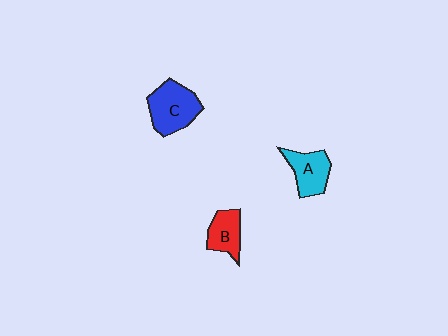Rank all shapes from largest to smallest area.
From largest to smallest: C (blue), A (cyan), B (red).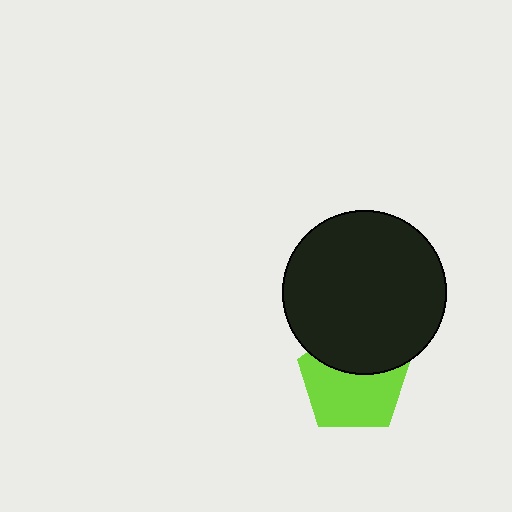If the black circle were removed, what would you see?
You would see the complete lime pentagon.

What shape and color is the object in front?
The object in front is a black circle.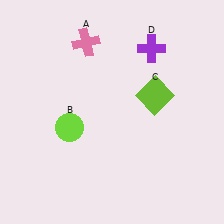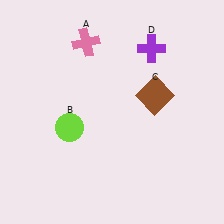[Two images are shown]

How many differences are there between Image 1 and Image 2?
There is 1 difference between the two images.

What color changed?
The square (C) changed from lime in Image 1 to brown in Image 2.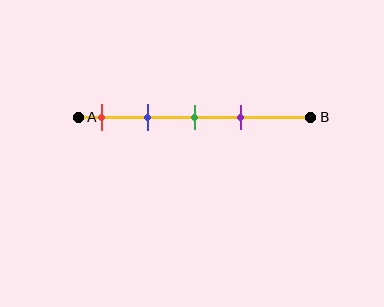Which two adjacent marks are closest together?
The green and purple marks are the closest adjacent pair.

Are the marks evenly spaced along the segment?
Yes, the marks are approximately evenly spaced.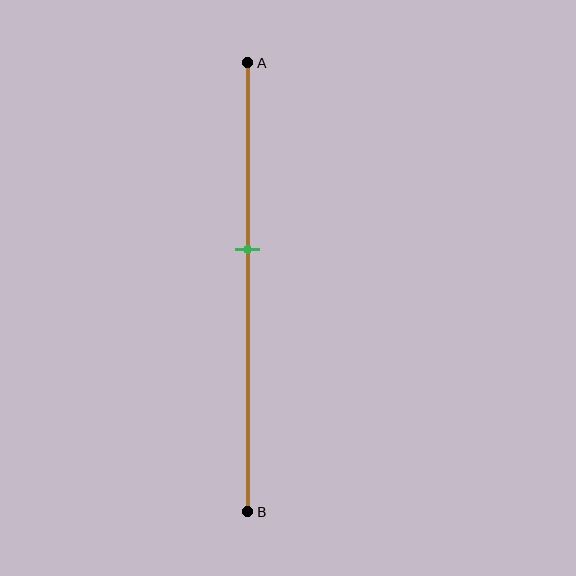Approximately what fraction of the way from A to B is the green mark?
The green mark is approximately 40% of the way from A to B.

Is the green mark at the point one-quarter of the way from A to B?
No, the mark is at about 40% from A, not at the 25% one-quarter point.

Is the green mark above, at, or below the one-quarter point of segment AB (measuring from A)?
The green mark is below the one-quarter point of segment AB.